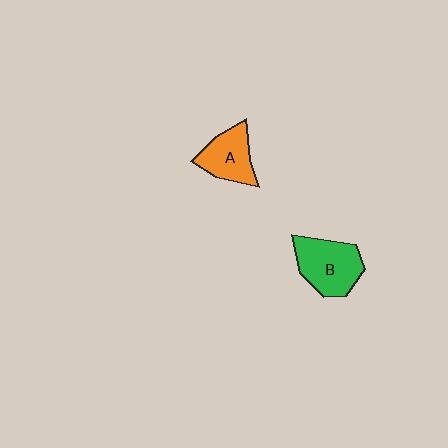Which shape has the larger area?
Shape B (green).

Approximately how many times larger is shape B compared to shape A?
Approximately 1.3 times.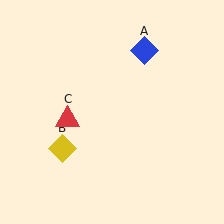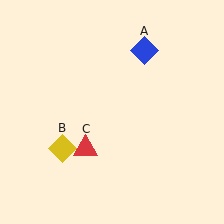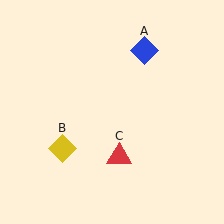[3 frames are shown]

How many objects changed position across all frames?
1 object changed position: red triangle (object C).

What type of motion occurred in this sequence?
The red triangle (object C) rotated counterclockwise around the center of the scene.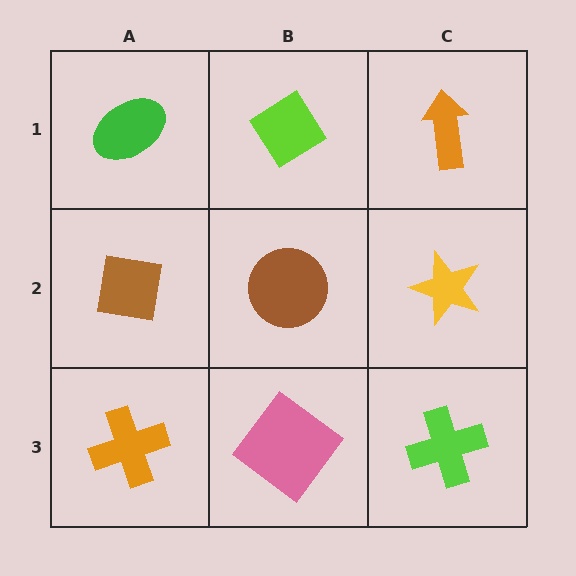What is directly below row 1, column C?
A yellow star.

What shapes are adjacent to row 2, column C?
An orange arrow (row 1, column C), a lime cross (row 3, column C), a brown circle (row 2, column B).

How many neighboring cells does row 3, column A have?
2.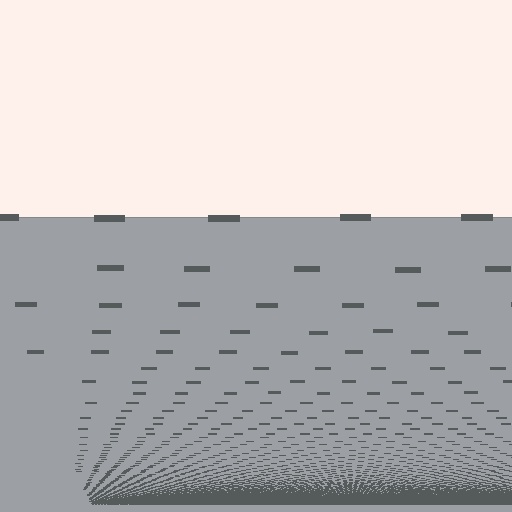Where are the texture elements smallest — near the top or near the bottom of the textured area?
Near the bottom.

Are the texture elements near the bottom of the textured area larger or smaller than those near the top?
Smaller. The gradient is inverted — elements near the bottom are smaller and denser.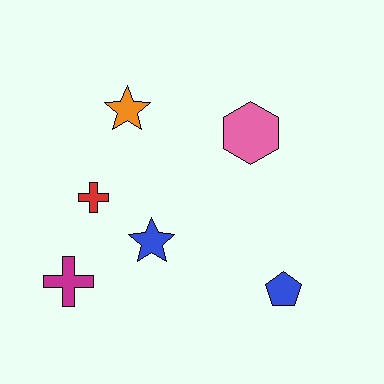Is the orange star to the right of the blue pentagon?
No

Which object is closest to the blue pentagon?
The blue star is closest to the blue pentagon.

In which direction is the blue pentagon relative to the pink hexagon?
The blue pentagon is below the pink hexagon.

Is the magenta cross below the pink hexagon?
Yes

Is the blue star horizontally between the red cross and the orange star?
No